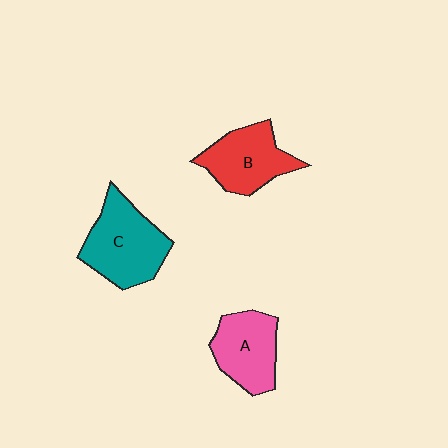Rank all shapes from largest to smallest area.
From largest to smallest: C (teal), B (red), A (pink).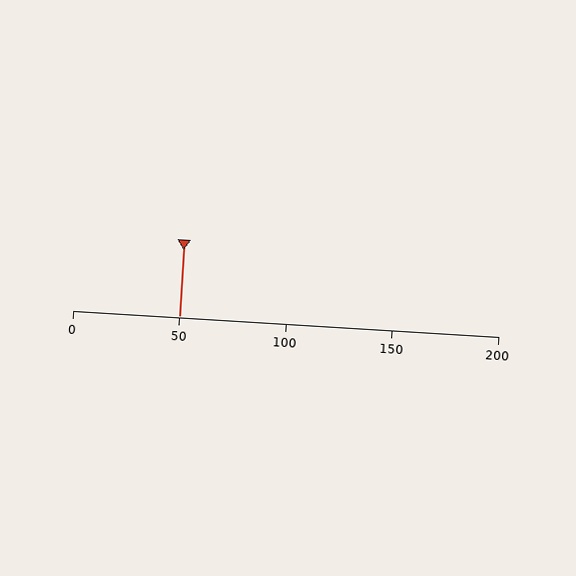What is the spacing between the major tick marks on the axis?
The major ticks are spaced 50 apart.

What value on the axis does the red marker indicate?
The marker indicates approximately 50.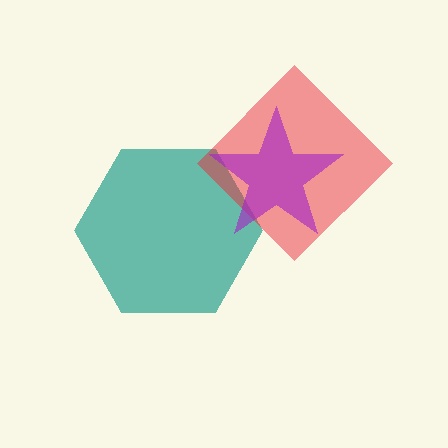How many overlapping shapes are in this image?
There are 3 overlapping shapes in the image.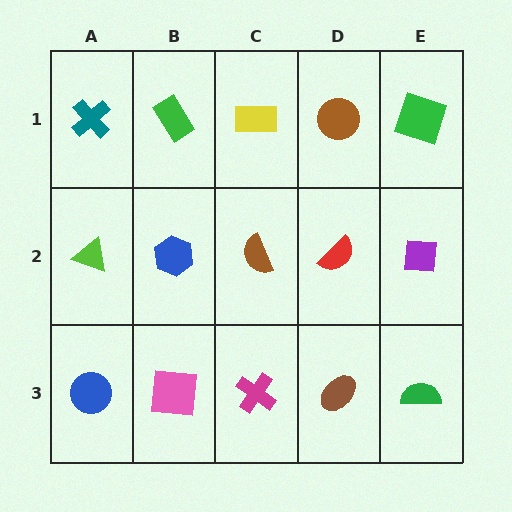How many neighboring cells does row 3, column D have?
3.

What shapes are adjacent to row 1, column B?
A blue hexagon (row 2, column B), a teal cross (row 1, column A), a yellow rectangle (row 1, column C).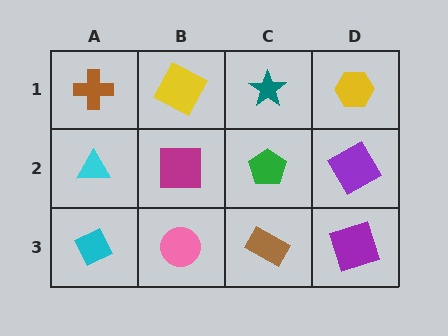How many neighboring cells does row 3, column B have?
3.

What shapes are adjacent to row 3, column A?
A cyan triangle (row 2, column A), a pink circle (row 3, column B).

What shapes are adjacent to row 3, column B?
A magenta square (row 2, column B), a cyan diamond (row 3, column A), a brown rectangle (row 3, column C).